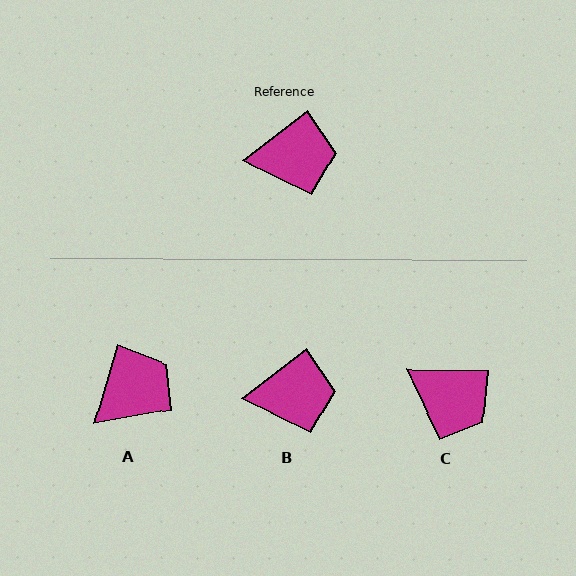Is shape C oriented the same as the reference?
No, it is off by about 39 degrees.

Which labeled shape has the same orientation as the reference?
B.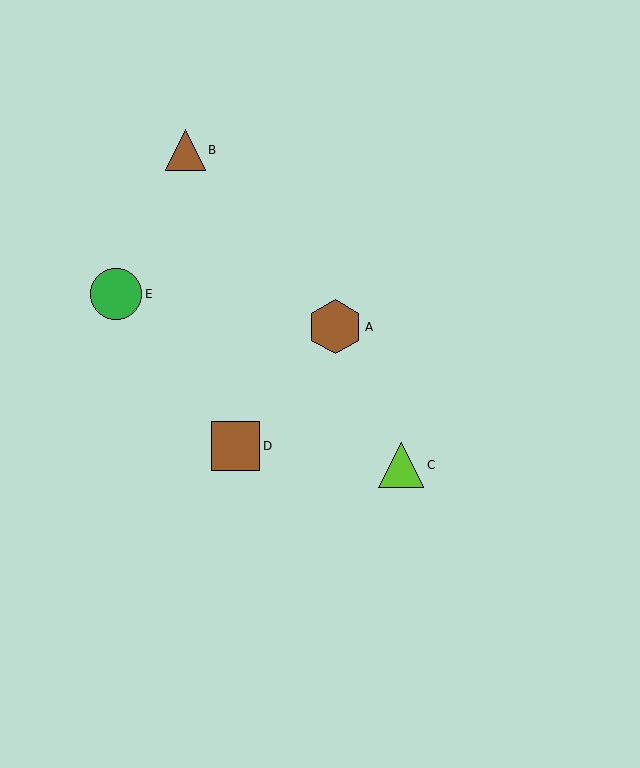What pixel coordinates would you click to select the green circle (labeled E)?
Click at (116, 294) to select the green circle E.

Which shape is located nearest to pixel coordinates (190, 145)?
The brown triangle (labeled B) at (185, 150) is nearest to that location.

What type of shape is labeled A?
Shape A is a brown hexagon.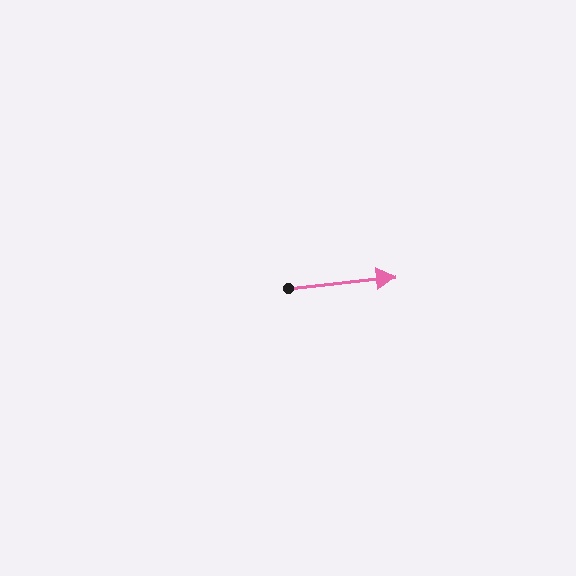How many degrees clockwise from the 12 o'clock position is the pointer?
Approximately 84 degrees.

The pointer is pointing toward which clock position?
Roughly 3 o'clock.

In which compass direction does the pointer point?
East.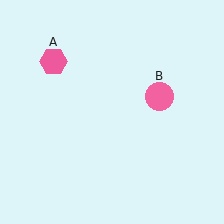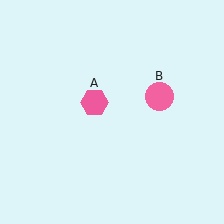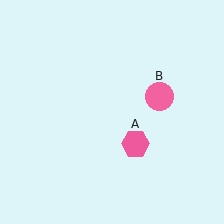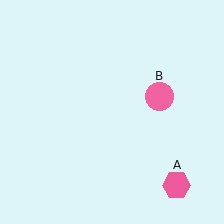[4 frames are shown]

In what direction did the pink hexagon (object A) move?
The pink hexagon (object A) moved down and to the right.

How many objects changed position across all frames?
1 object changed position: pink hexagon (object A).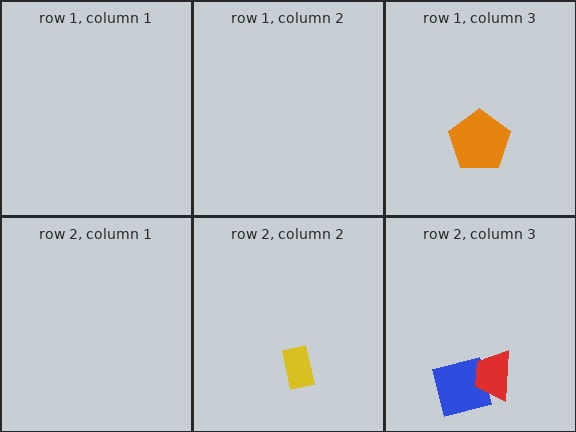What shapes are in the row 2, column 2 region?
The yellow rectangle.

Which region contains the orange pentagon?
The row 1, column 3 region.